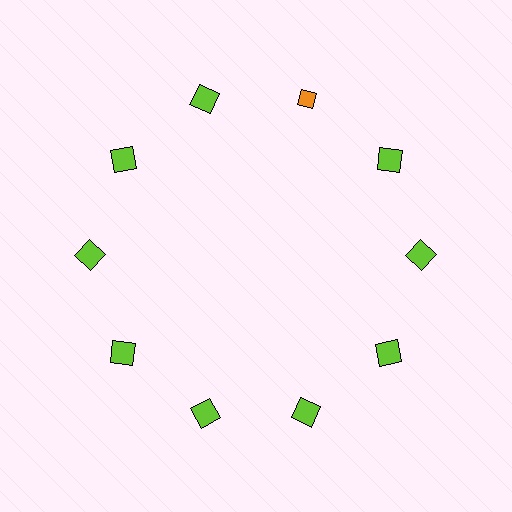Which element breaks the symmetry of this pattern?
The orange diamond at roughly the 1 o'clock position breaks the symmetry. All other shapes are lime squares.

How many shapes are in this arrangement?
There are 10 shapes arranged in a ring pattern.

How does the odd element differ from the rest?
It differs in both color (orange instead of lime) and shape (diamond instead of square).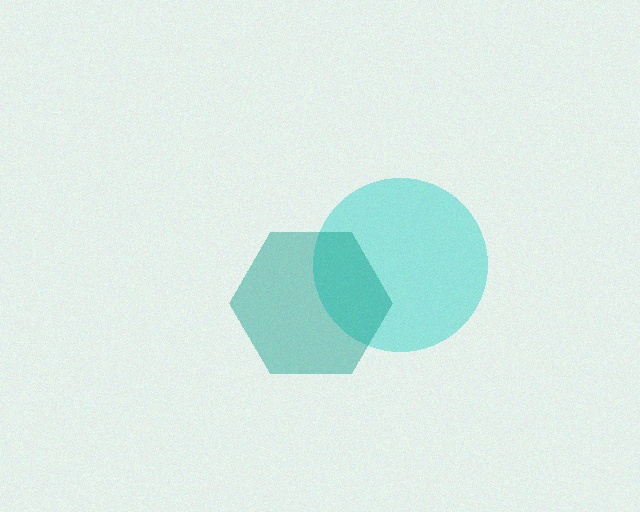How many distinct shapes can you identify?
There are 2 distinct shapes: a cyan circle, a teal hexagon.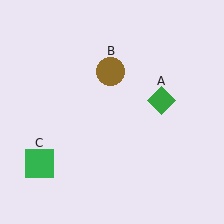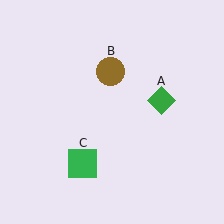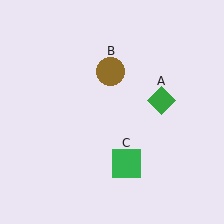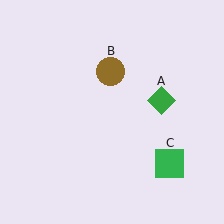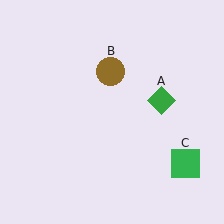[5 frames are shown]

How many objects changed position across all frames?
1 object changed position: green square (object C).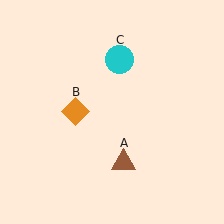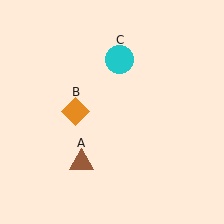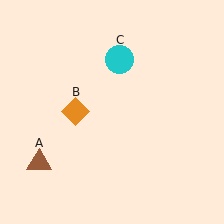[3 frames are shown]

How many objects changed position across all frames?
1 object changed position: brown triangle (object A).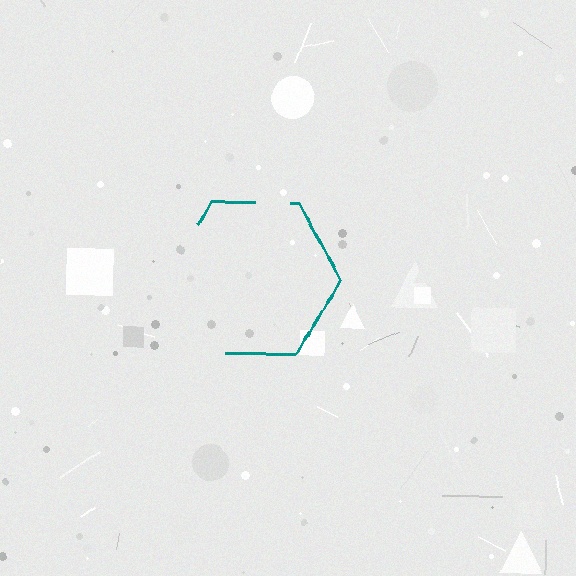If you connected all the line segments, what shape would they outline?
They would outline a hexagon.